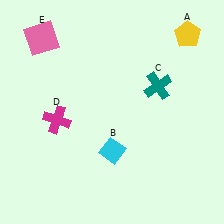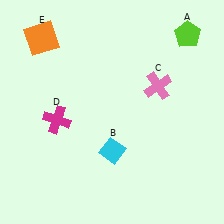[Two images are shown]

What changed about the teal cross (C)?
In Image 1, C is teal. In Image 2, it changed to pink.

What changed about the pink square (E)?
In Image 1, E is pink. In Image 2, it changed to orange.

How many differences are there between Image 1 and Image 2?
There are 3 differences between the two images.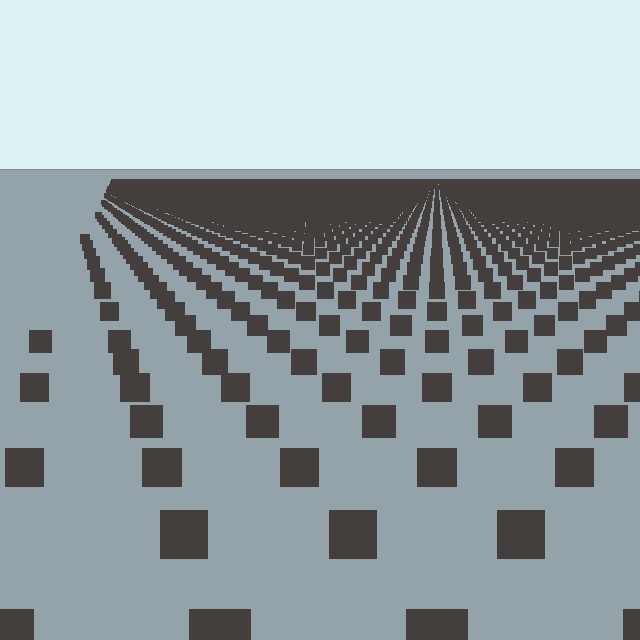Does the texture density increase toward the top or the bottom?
Density increases toward the top.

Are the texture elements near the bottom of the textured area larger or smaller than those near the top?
Larger. Near the bottom, elements are closer to the viewer and appear at a bigger on-screen size.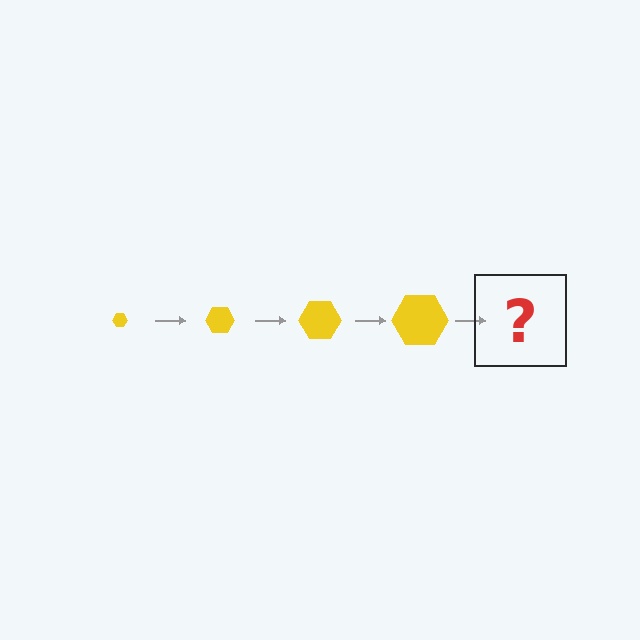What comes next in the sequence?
The next element should be a yellow hexagon, larger than the previous one.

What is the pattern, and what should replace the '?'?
The pattern is that the hexagon gets progressively larger each step. The '?' should be a yellow hexagon, larger than the previous one.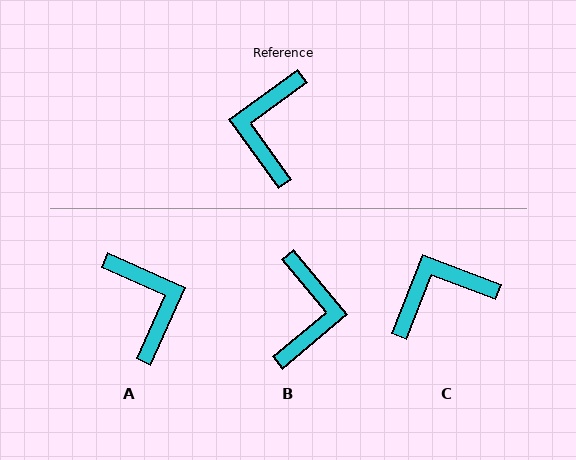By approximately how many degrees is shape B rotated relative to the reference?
Approximately 176 degrees clockwise.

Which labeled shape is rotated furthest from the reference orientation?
B, about 176 degrees away.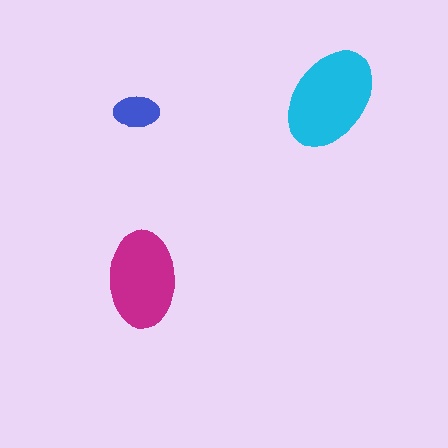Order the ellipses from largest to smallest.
the cyan one, the magenta one, the blue one.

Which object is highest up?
The cyan ellipse is topmost.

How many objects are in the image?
There are 3 objects in the image.